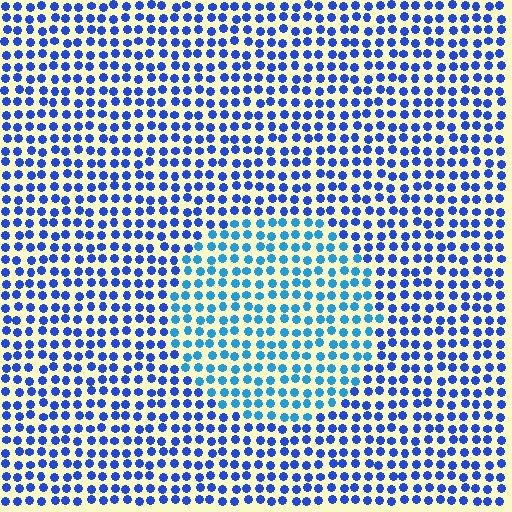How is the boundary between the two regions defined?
The boundary is defined purely by a slight shift in hue (about 28 degrees). Spacing, size, and orientation are identical on both sides.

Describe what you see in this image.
The image is filled with small blue elements in a uniform arrangement. A circle-shaped region is visible where the elements are tinted to a slightly different hue, forming a subtle color boundary.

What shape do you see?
I see a circle.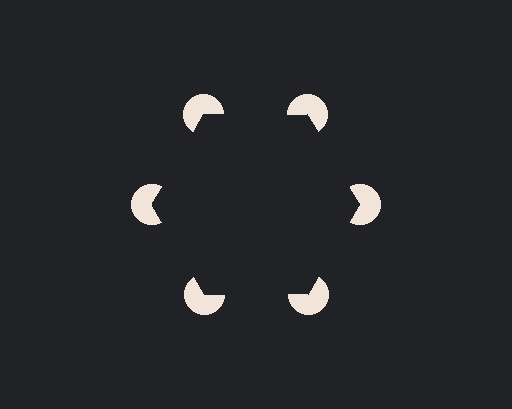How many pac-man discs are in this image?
There are 6 — one at each vertex of the illusory hexagon.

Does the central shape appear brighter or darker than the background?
It typically appears slightly darker than the background, even though no actual brightness change is drawn.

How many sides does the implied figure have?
6 sides.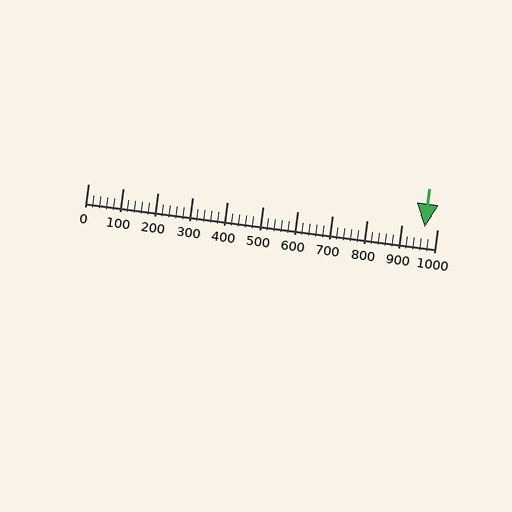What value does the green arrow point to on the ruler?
The green arrow points to approximately 964.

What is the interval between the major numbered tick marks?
The major tick marks are spaced 100 units apart.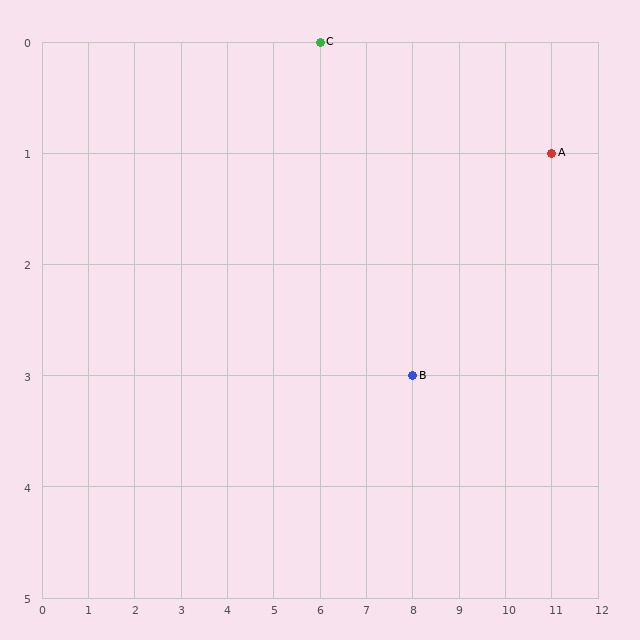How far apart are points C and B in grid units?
Points C and B are 2 columns and 3 rows apart (about 3.6 grid units diagonally).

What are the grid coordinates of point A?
Point A is at grid coordinates (11, 1).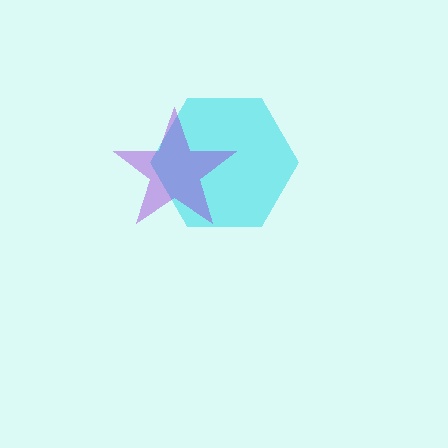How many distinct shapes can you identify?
There are 2 distinct shapes: a cyan hexagon, a purple star.